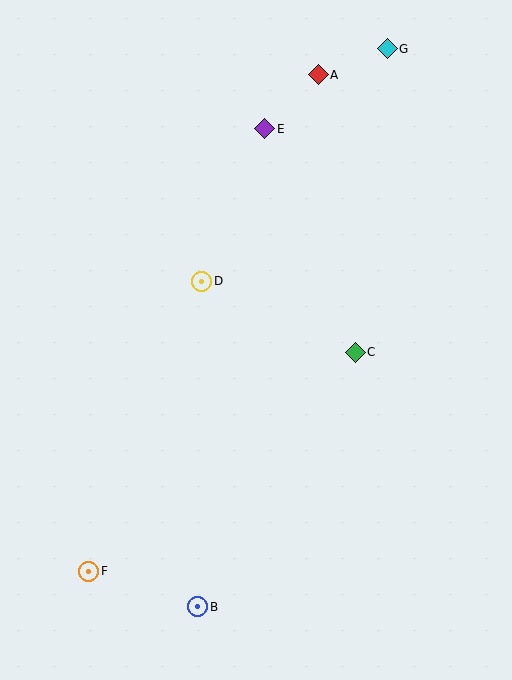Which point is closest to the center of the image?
Point D at (202, 281) is closest to the center.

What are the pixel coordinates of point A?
Point A is at (318, 75).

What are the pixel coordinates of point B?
Point B is at (198, 607).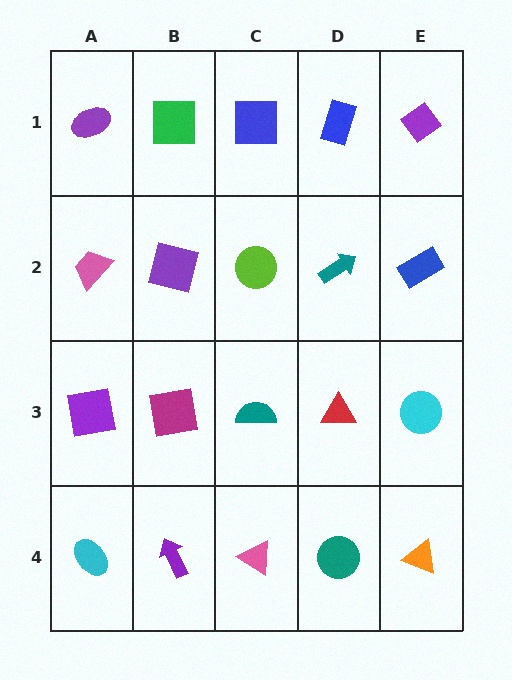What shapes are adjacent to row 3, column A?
A pink trapezoid (row 2, column A), a cyan ellipse (row 4, column A), a magenta square (row 3, column B).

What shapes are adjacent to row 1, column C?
A lime circle (row 2, column C), a green square (row 1, column B), a blue rectangle (row 1, column D).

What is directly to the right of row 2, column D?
A blue rectangle.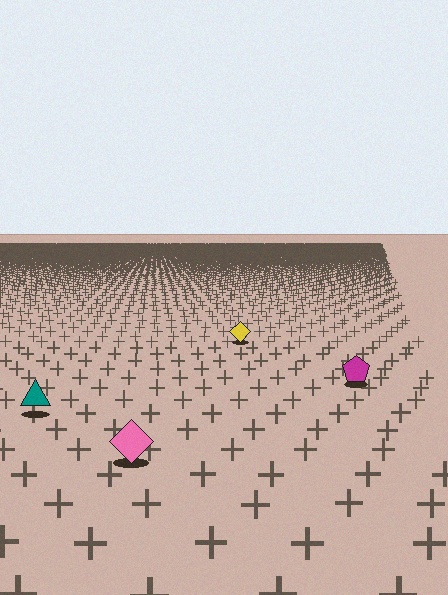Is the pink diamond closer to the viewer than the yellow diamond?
Yes. The pink diamond is closer — you can tell from the texture gradient: the ground texture is coarser near it.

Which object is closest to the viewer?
The pink diamond is closest. The texture marks near it are larger and more spread out.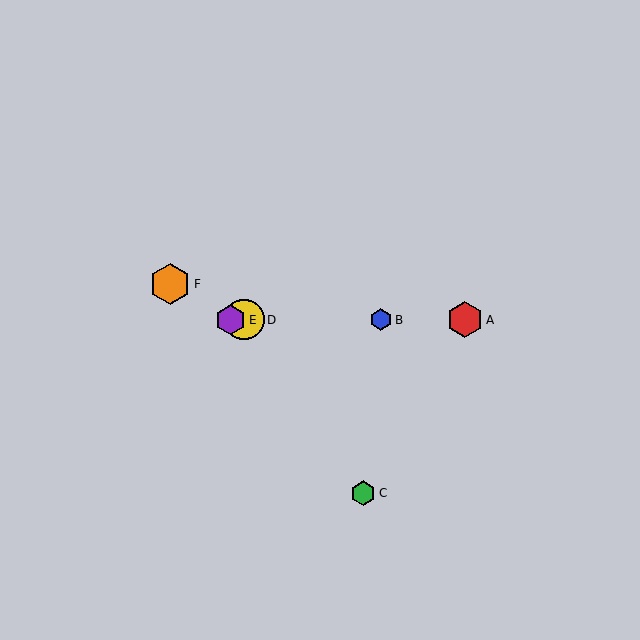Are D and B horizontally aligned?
Yes, both are at y≈320.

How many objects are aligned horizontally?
4 objects (A, B, D, E) are aligned horizontally.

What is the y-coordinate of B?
Object B is at y≈320.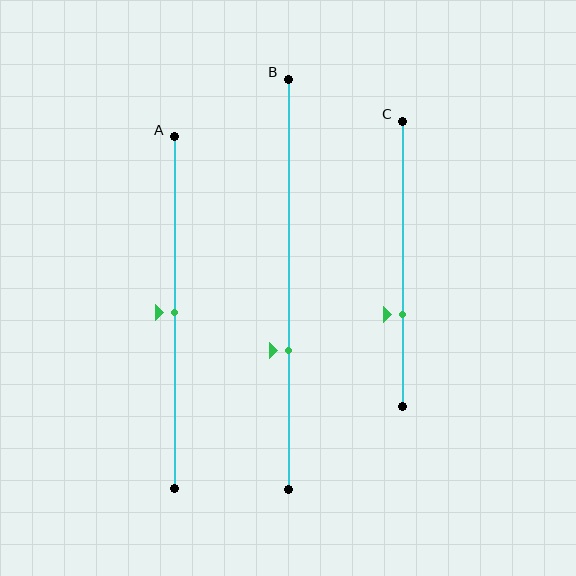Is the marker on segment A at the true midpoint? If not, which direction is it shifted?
Yes, the marker on segment A is at the true midpoint.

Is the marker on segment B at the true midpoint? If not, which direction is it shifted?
No, the marker on segment B is shifted downward by about 16% of the segment length.